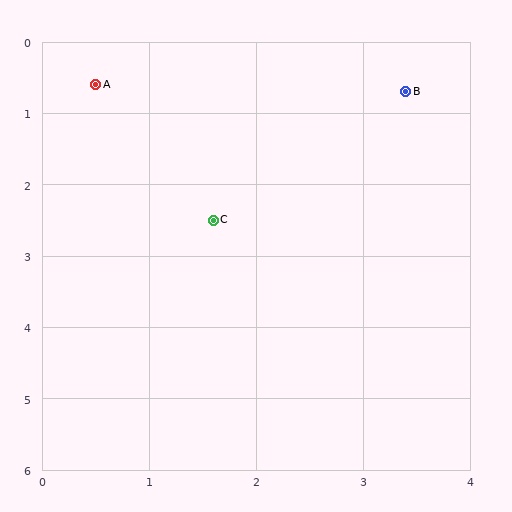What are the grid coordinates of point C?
Point C is at approximately (1.6, 2.5).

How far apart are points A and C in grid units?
Points A and C are about 2.2 grid units apart.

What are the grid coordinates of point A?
Point A is at approximately (0.5, 0.6).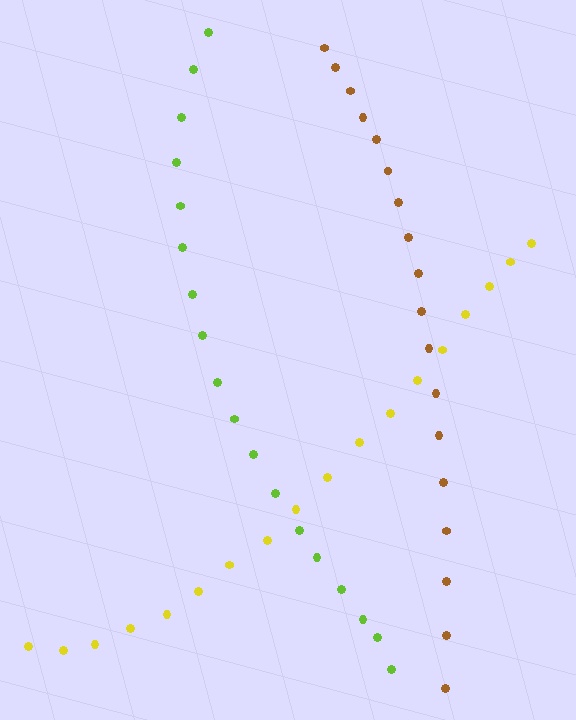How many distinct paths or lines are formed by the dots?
There are 3 distinct paths.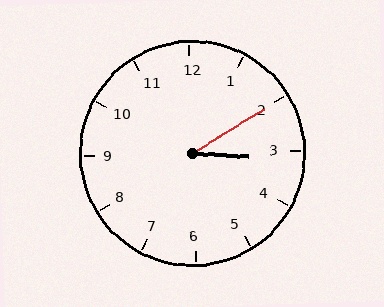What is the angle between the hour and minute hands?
Approximately 35 degrees.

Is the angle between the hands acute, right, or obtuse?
It is acute.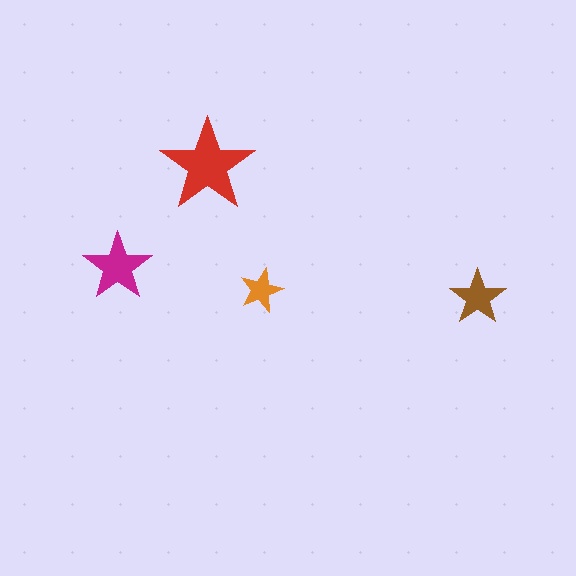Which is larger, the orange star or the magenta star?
The magenta one.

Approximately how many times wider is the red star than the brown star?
About 1.5 times wider.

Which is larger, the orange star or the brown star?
The brown one.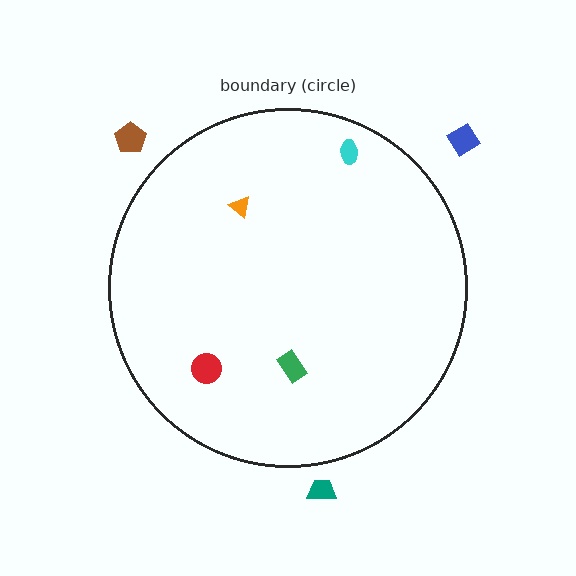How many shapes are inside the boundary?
4 inside, 3 outside.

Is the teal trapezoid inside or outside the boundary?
Outside.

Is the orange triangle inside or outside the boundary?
Inside.